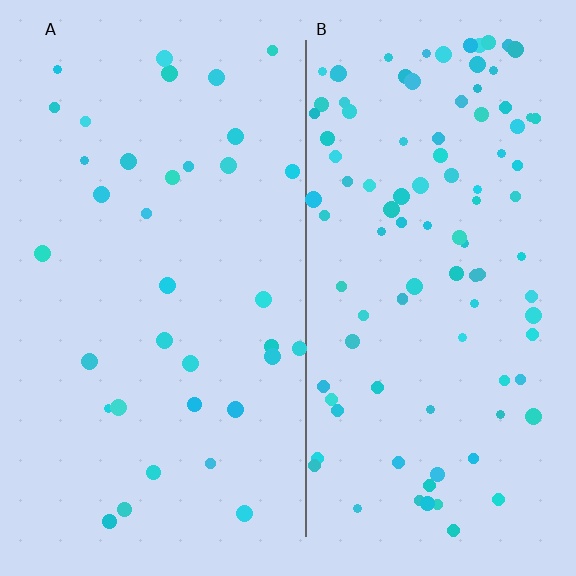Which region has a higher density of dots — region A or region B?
B (the right).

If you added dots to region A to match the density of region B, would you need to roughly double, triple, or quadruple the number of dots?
Approximately triple.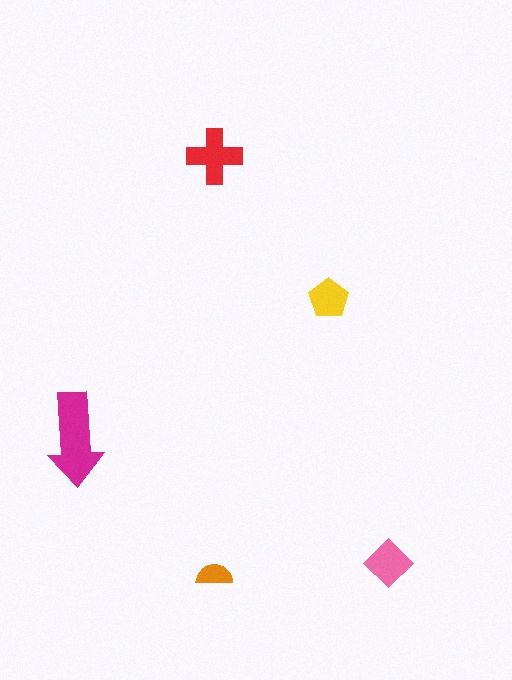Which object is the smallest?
The orange semicircle.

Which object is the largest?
The magenta arrow.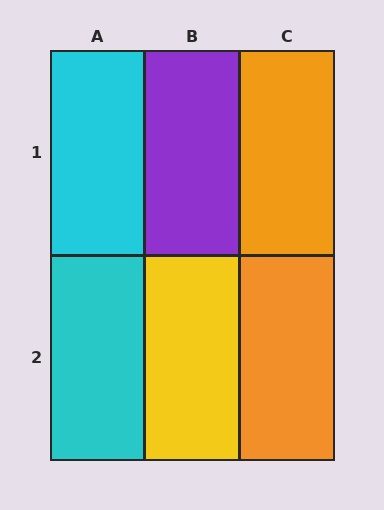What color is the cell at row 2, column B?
Yellow.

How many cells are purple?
1 cell is purple.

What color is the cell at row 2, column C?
Orange.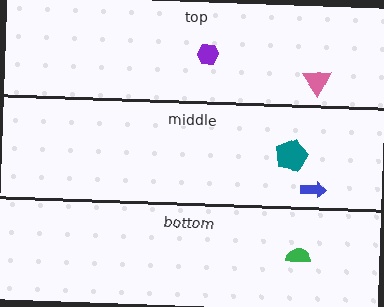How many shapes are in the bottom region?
1.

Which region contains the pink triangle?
The top region.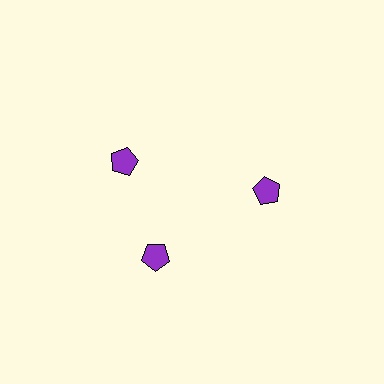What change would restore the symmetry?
The symmetry would be restored by rotating it back into even spacing with its neighbors so that all 3 pentagons sit at equal angles and equal distance from the center.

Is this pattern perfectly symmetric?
No. The 3 purple pentagons are arranged in a ring, but one element near the 11 o'clock position is rotated out of alignment along the ring, breaking the 3-fold rotational symmetry.